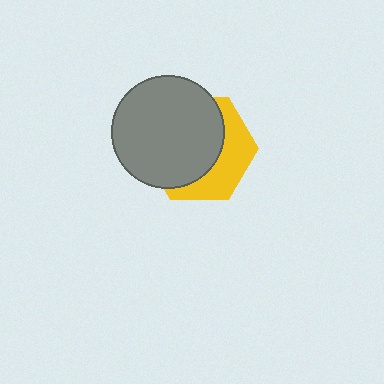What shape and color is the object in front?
The object in front is a gray circle.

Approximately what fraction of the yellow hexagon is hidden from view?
Roughly 63% of the yellow hexagon is hidden behind the gray circle.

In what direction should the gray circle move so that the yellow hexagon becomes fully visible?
The gray circle should move toward the upper-left. That is the shortest direction to clear the overlap and leave the yellow hexagon fully visible.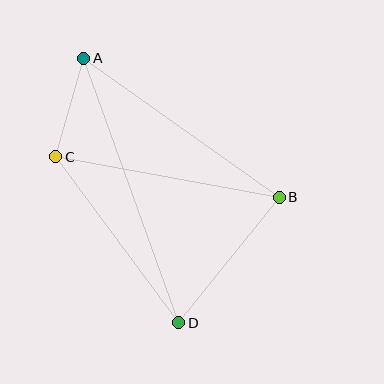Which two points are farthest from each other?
Points A and D are farthest from each other.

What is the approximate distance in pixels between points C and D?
The distance between C and D is approximately 206 pixels.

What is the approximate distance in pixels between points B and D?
The distance between B and D is approximately 160 pixels.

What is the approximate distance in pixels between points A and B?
The distance between A and B is approximately 240 pixels.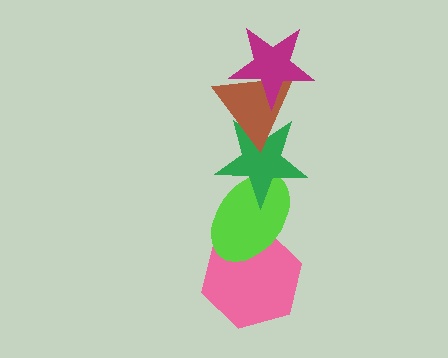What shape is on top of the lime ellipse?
The green star is on top of the lime ellipse.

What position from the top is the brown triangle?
The brown triangle is 2nd from the top.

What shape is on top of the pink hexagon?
The lime ellipse is on top of the pink hexagon.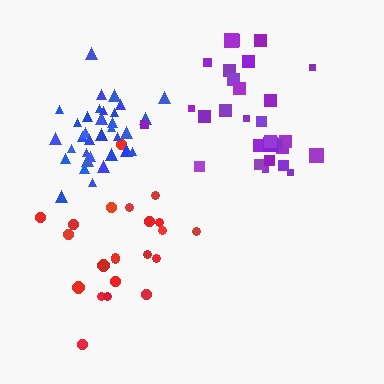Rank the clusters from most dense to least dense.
blue, purple, red.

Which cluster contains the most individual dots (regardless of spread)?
Blue (35).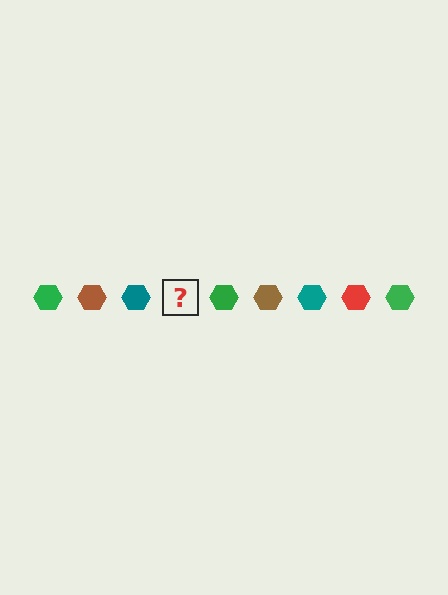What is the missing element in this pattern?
The missing element is a red hexagon.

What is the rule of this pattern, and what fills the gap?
The rule is that the pattern cycles through green, brown, teal, red hexagons. The gap should be filled with a red hexagon.